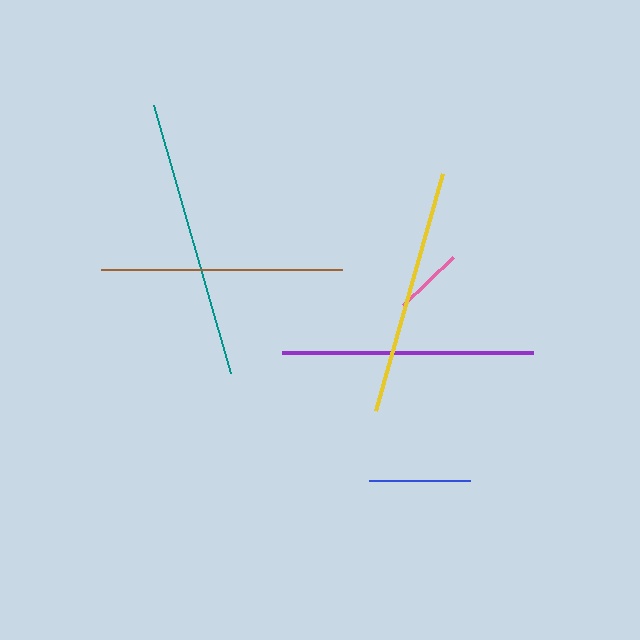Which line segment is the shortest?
The pink line is the shortest at approximately 70 pixels.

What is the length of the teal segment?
The teal segment is approximately 279 pixels long.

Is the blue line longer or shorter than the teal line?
The teal line is longer than the blue line.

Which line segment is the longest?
The teal line is the longest at approximately 279 pixels.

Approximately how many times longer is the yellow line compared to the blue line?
The yellow line is approximately 2.4 times the length of the blue line.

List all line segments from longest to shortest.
From longest to shortest: teal, purple, yellow, brown, blue, pink.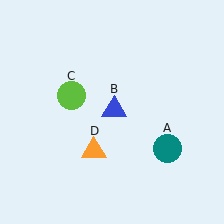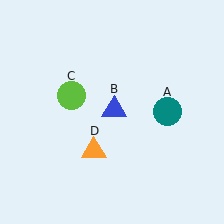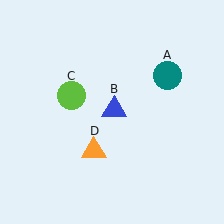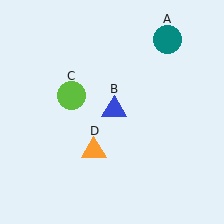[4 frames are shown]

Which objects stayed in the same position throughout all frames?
Blue triangle (object B) and lime circle (object C) and orange triangle (object D) remained stationary.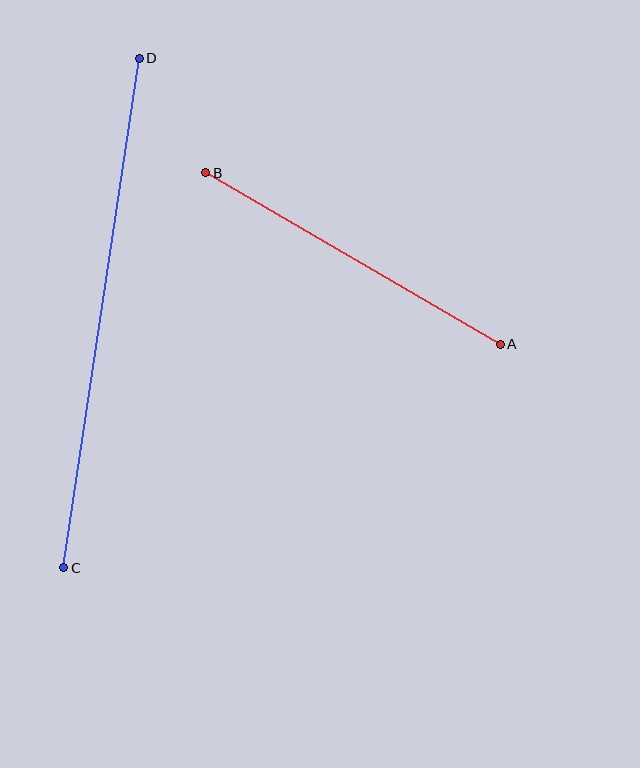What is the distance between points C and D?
The distance is approximately 515 pixels.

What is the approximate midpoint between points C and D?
The midpoint is at approximately (102, 313) pixels.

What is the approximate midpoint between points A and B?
The midpoint is at approximately (353, 258) pixels.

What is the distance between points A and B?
The distance is approximately 341 pixels.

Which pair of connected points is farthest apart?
Points C and D are farthest apart.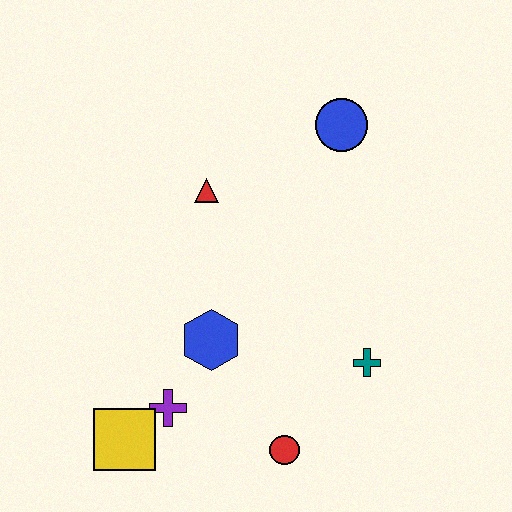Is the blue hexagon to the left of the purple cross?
No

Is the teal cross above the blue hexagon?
No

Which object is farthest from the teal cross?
The yellow square is farthest from the teal cross.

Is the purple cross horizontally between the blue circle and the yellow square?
Yes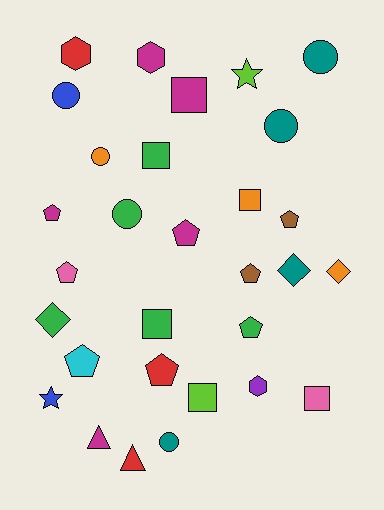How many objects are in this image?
There are 30 objects.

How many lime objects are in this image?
There are 2 lime objects.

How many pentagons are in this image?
There are 8 pentagons.